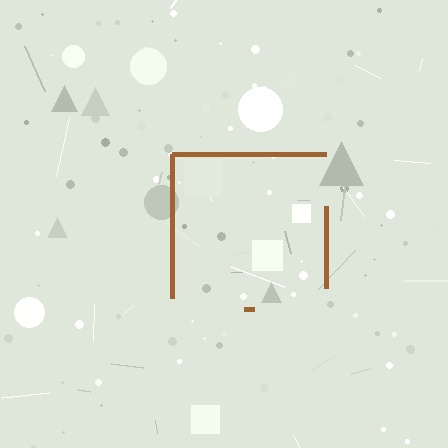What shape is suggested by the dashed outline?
The dashed outline suggests a square.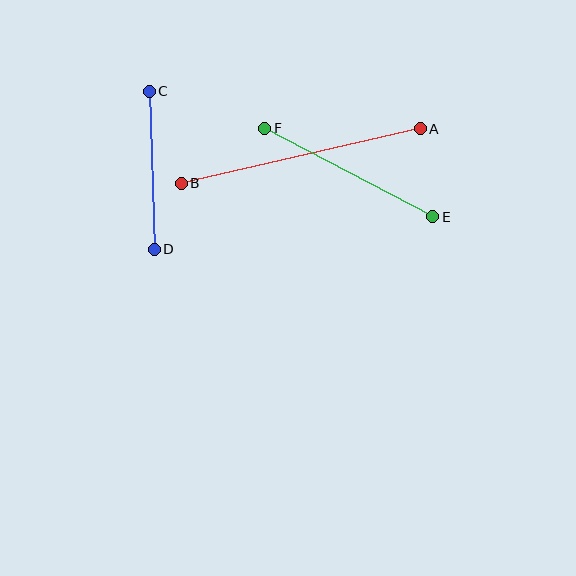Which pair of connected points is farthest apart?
Points A and B are farthest apart.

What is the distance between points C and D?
The distance is approximately 158 pixels.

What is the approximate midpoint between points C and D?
The midpoint is at approximately (152, 170) pixels.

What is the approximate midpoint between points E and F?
The midpoint is at approximately (349, 172) pixels.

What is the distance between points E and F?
The distance is approximately 190 pixels.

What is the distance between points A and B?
The distance is approximately 245 pixels.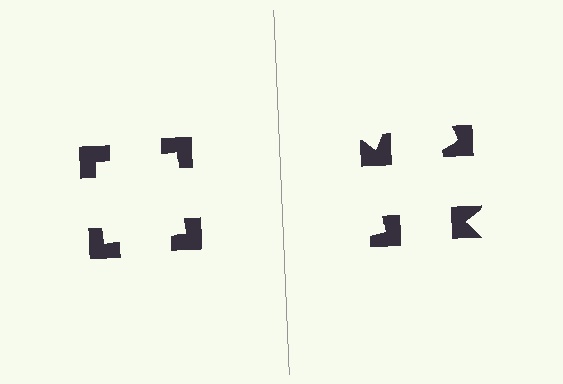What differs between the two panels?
The notched squares are positioned identically on both sides; only the wedge orientations differ. On the left they align to a square; on the right they are misaligned.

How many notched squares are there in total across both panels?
8 — 4 on each side.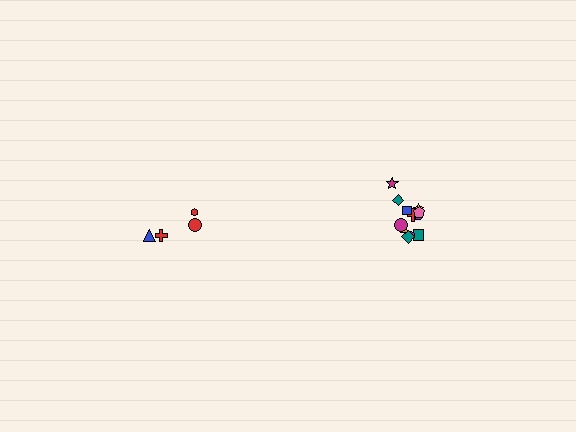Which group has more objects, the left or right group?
The right group.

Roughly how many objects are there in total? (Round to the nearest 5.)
Roughly 15 objects in total.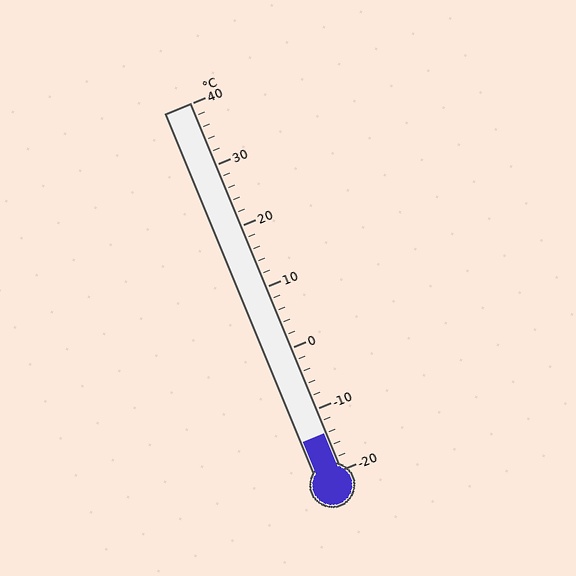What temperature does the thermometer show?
The thermometer shows approximately -14°C.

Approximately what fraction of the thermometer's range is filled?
The thermometer is filled to approximately 10% of its range.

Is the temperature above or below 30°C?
The temperature is below 30°C.